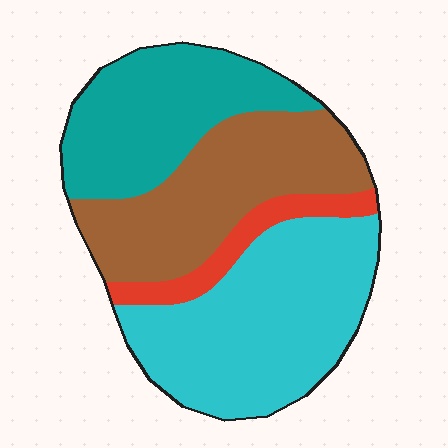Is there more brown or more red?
Brown.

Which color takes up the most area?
Cyan, at roughly 35%.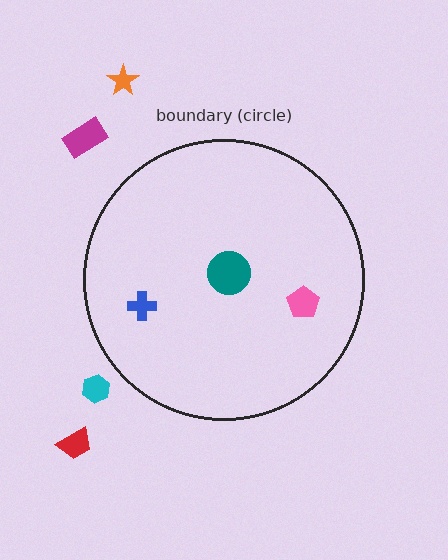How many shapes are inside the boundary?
3 inside, 4 outside.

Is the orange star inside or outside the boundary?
Outside.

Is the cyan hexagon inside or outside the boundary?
Outside.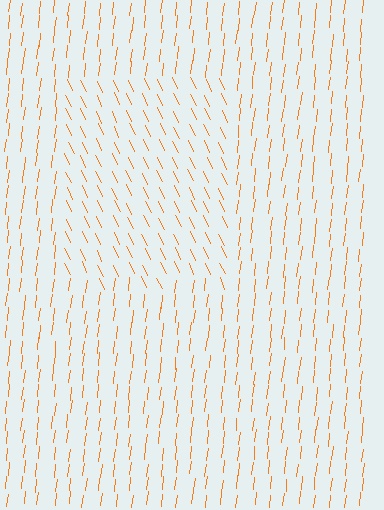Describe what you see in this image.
The image is filled with small orange line segments. A rectangle region in the image has lines oriented differently from the surrounding lines, creating a visible texture boundary.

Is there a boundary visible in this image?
Yes, there is a texture boundary formed by a change in line orientation.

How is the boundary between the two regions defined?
The boundary is defined purely by a change in line orientation (approximately 32 degrees difference). All lines are the same color and thickness.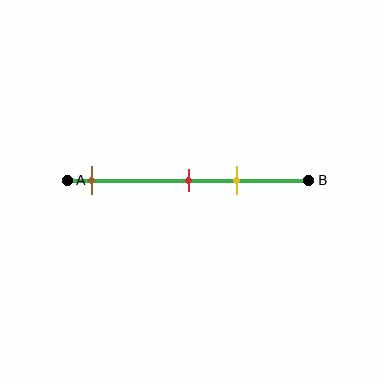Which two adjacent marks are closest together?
The red and yellow marks are the closest adjacent pair.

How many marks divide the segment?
There are 3 marks dividing the segment.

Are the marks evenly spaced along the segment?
No, the marks are not evenly spaced.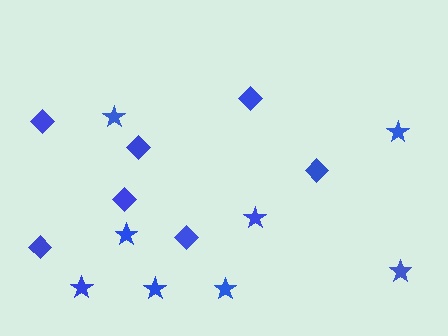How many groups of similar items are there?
There are 2 groups: one group of diamonds (7) and one group of stars (8).